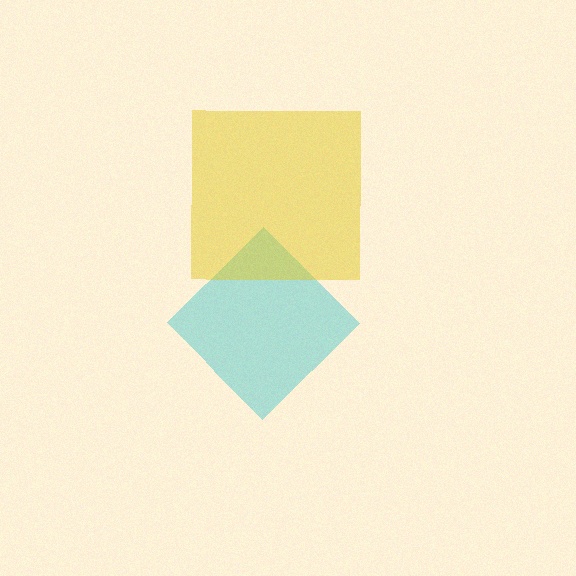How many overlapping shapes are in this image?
There are 2 overlapping shapes in the image.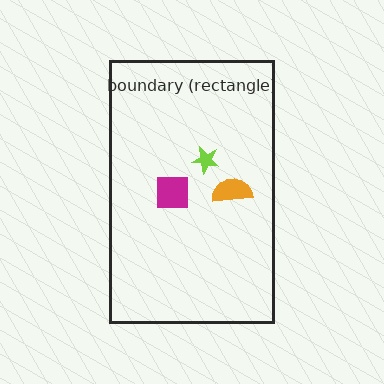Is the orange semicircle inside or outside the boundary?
Inside.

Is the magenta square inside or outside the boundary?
Inside.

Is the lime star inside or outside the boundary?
Inside.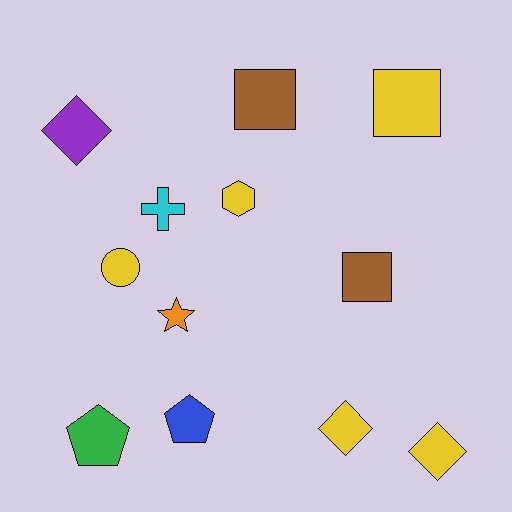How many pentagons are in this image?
There are 2 pentagons.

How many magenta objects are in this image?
There are no magenta objects.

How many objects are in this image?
There are 12 objects.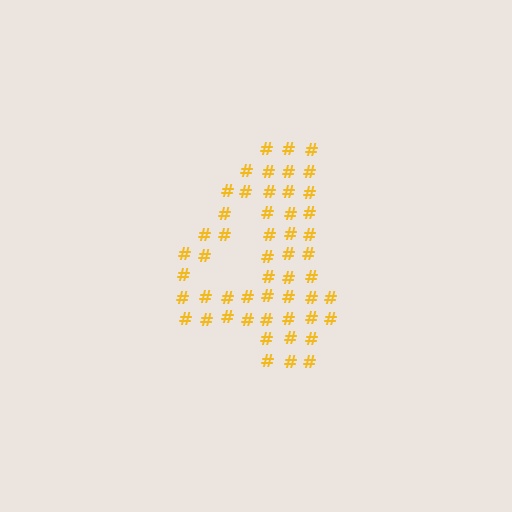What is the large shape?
The large shape is the digit 4.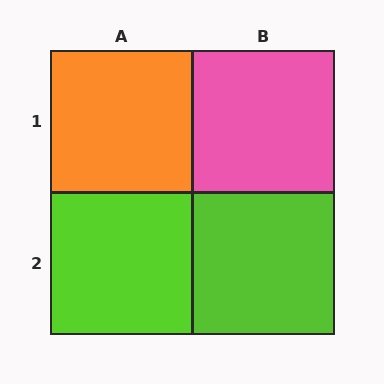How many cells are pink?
1 cell is pink.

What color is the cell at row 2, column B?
Lime.